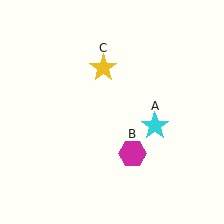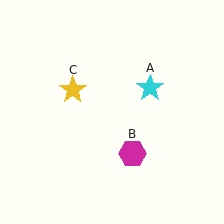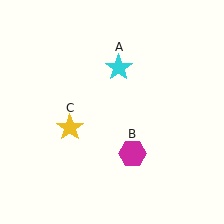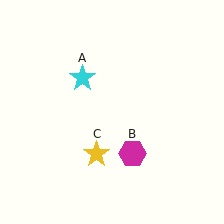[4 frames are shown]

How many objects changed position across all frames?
2 objects changed position: cyan star (object A), yellow star (object C).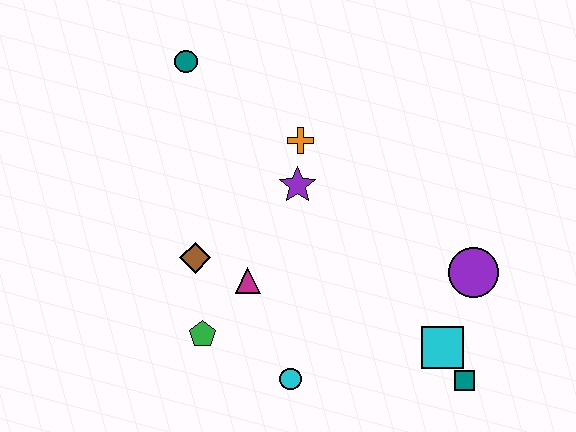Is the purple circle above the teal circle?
No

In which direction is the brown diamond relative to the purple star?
The brown diamond is to the left of the purple star.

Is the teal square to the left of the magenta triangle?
No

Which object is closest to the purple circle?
The cyan square is closest to the purple circle.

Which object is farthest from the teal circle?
The teal square is farthest from the teal circle.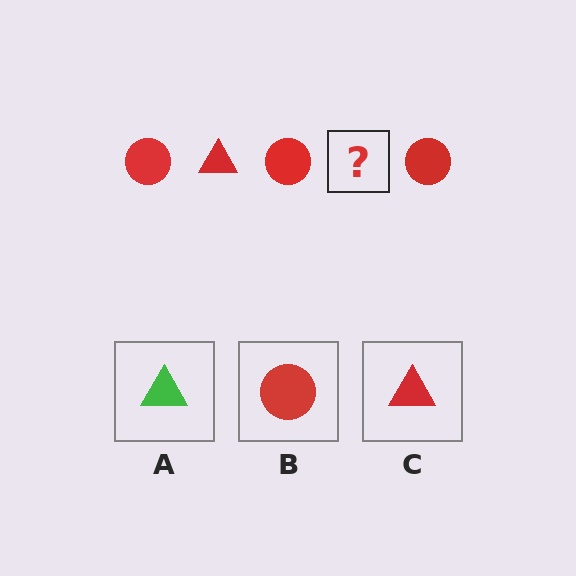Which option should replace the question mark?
Option C.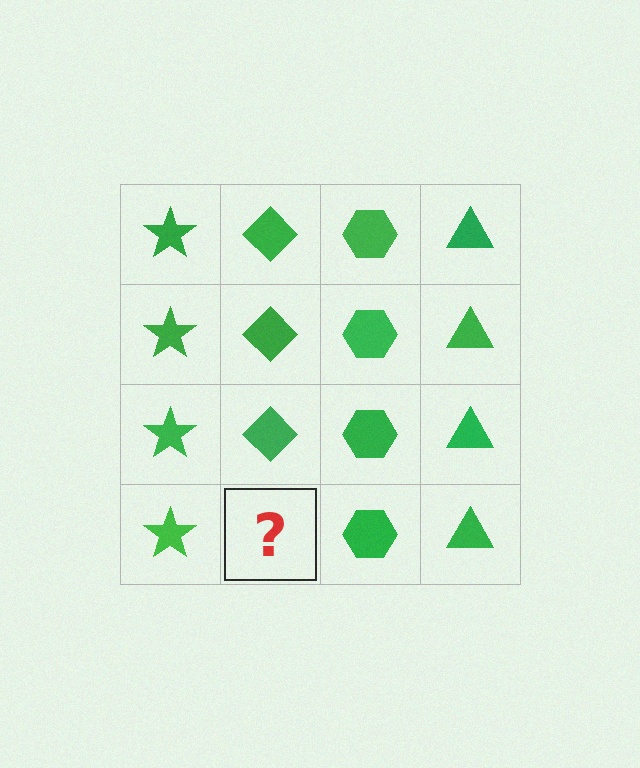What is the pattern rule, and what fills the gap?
The rule is that each column has a consistent shape. The gap should be filled with a green diamond.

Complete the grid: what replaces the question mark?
The question mark should be replaced with a green diamond.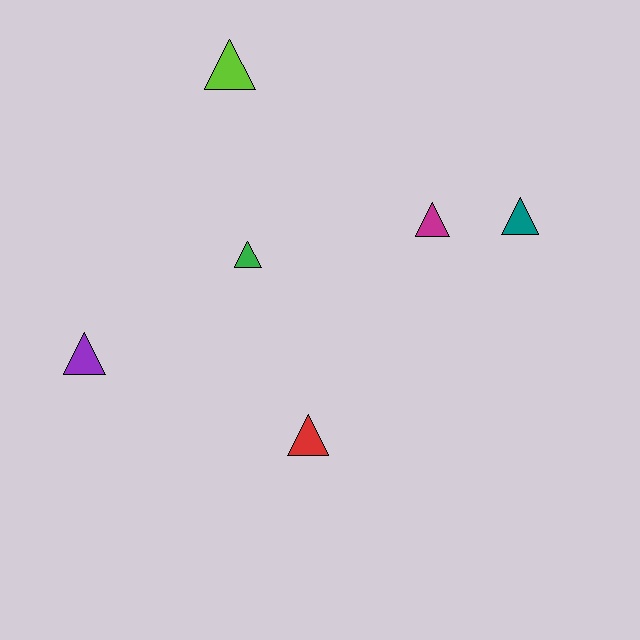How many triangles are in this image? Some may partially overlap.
There are 6 triangles.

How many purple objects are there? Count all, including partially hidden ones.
There is 1 purple object.